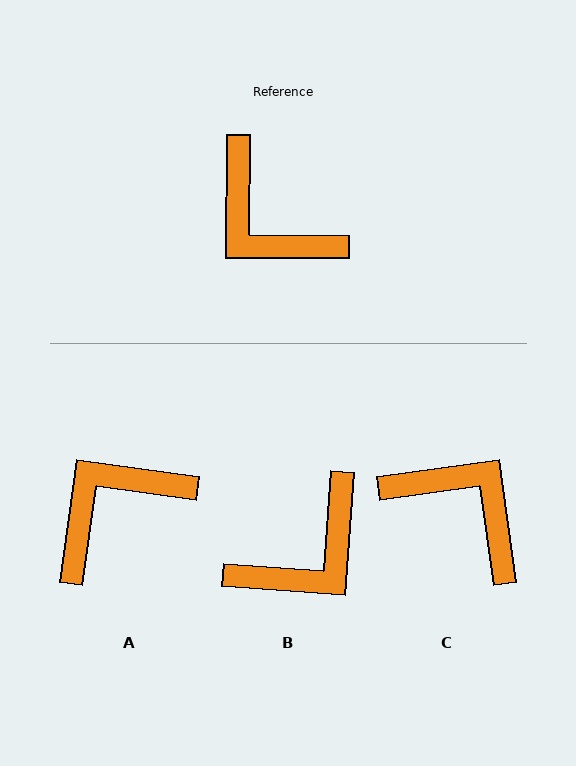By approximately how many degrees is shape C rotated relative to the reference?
Approximately 171 degrees clockwise.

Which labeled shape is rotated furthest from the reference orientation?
C, about 171 degrees away.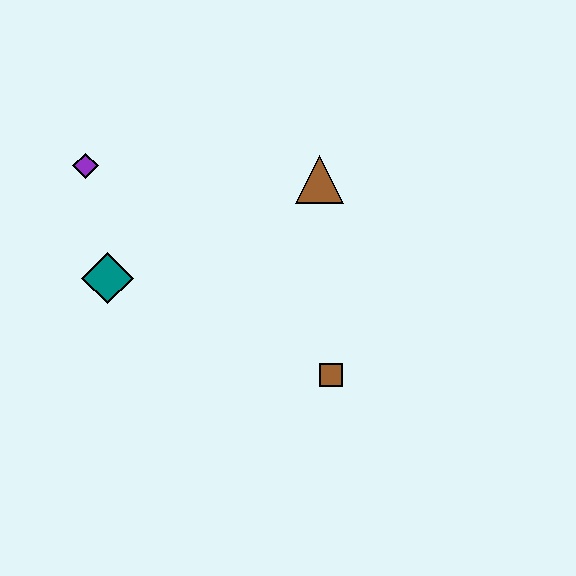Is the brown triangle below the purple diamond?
Yes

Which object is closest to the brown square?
The brown triangle is closest to the brown square.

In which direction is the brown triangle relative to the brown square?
The brown triangle is above the brown square.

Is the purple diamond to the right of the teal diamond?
No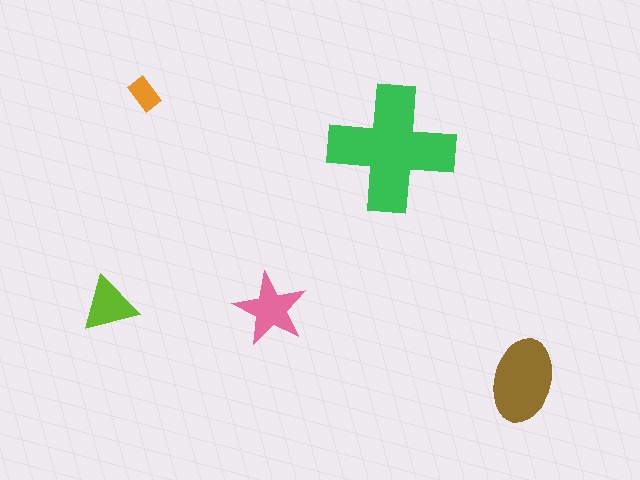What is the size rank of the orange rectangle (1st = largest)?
5th.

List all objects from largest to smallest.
The green cross, the brown ellipse, the pink star, the lime triangle, the orange rectangle.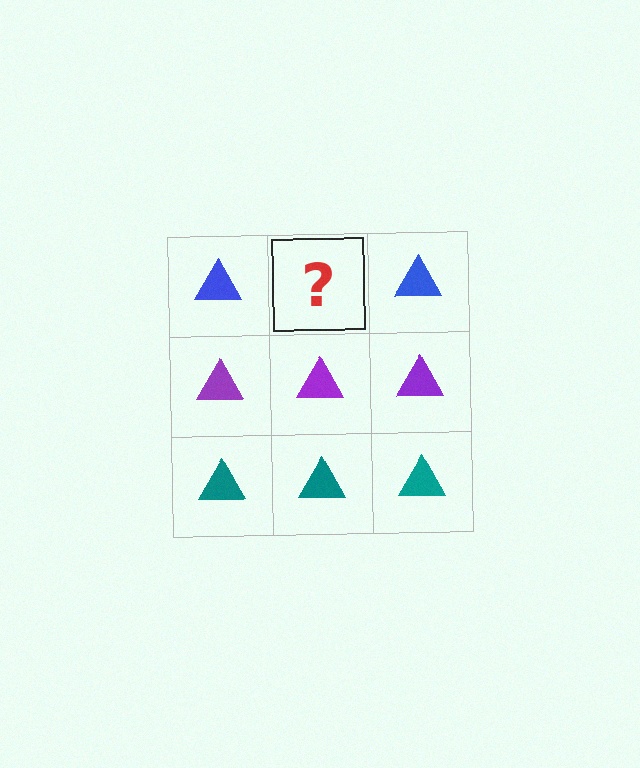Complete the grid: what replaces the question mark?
The question mark should be replaced with a blue triangle.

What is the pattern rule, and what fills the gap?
The rule is that each row has a consistent color. The gap should be filled with a blue triangle.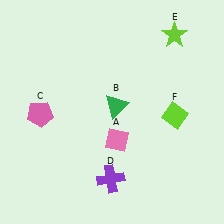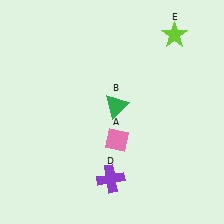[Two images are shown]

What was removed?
The lime diamond (F), the pink pentagon (C) were removed in Image 2.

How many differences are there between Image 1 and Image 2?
There are 2 differences between the two images.